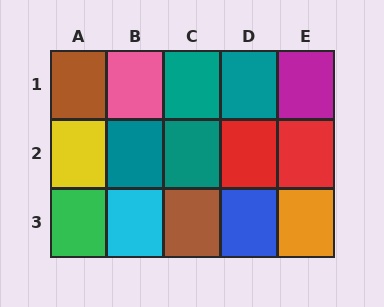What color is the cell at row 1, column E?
Magenta.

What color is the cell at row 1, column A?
Brown.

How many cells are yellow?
1 cell is yellow.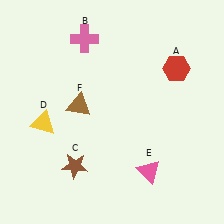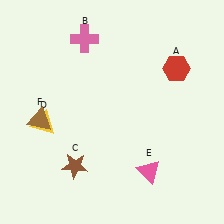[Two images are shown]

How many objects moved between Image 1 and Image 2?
1 object moved between the two images.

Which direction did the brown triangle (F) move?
The brown triangle (F) moved left.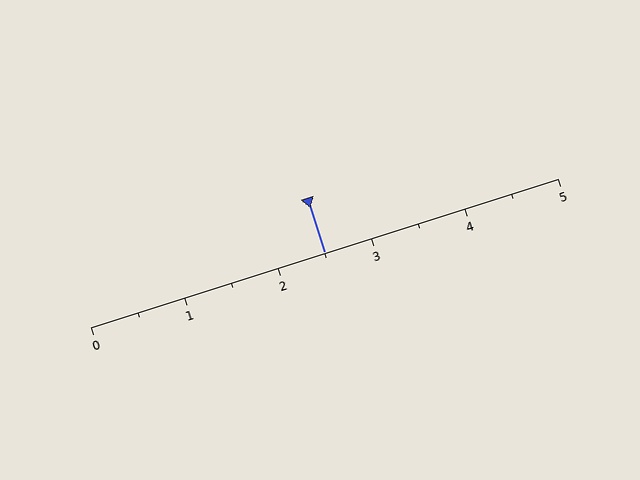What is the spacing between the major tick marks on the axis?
The major ticks are spaced 1 apart.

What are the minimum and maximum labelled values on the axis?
The axis runs from 0 to 5.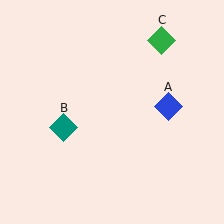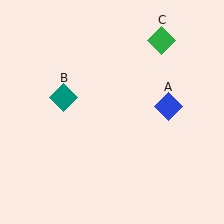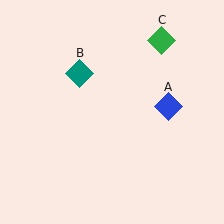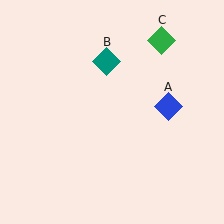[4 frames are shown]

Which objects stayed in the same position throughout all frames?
Blue diamond (object A) and green diamond (object C) remained stationary.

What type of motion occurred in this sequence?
The teal diamond (object B) rotated clockwise around the center of the scene.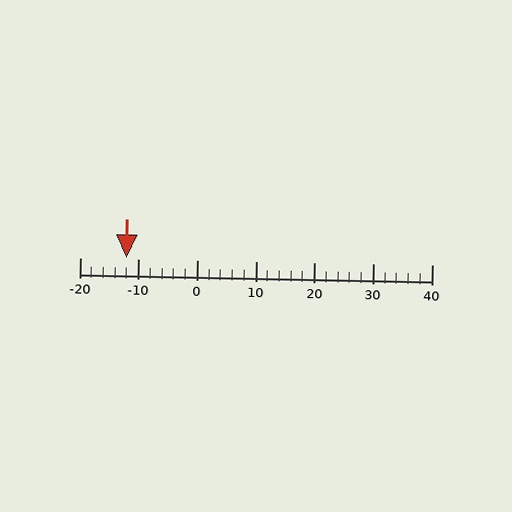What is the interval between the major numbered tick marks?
The major tick marks are spaced 10 units apart.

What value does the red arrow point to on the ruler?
The red arrow points to approximately -12.